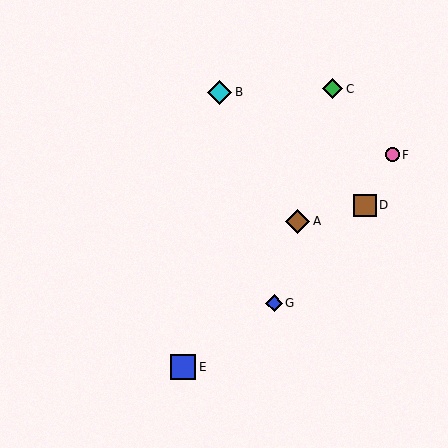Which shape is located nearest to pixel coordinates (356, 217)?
The brown square (labeled D) at (365, 205) is nearest to that location.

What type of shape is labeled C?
Shape C is a green diamond.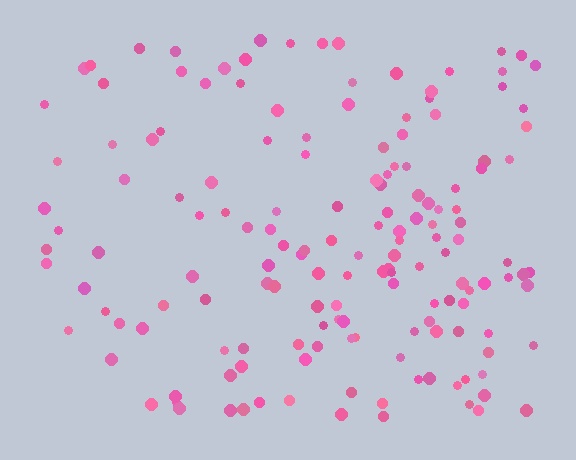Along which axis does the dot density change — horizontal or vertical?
Horizontal.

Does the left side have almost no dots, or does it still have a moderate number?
Still a moderate number, just noticeably fewer than the right.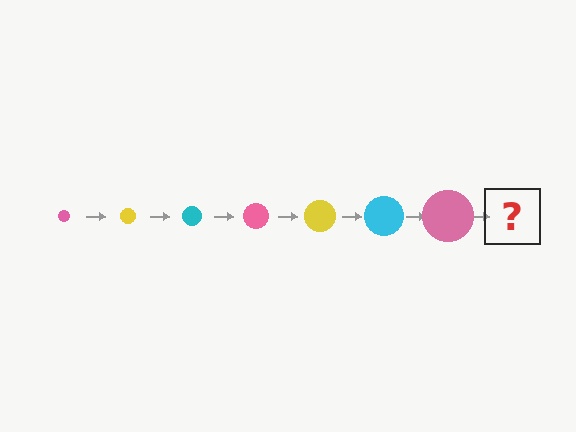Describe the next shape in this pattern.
It should be a yellow circle, larger than the previous one.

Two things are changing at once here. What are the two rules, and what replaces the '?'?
The two rules are that the circle grows larger each step and the color cycles through pink, yellow, and cyan. The '?' should be a yellow circle, larger than the previous one.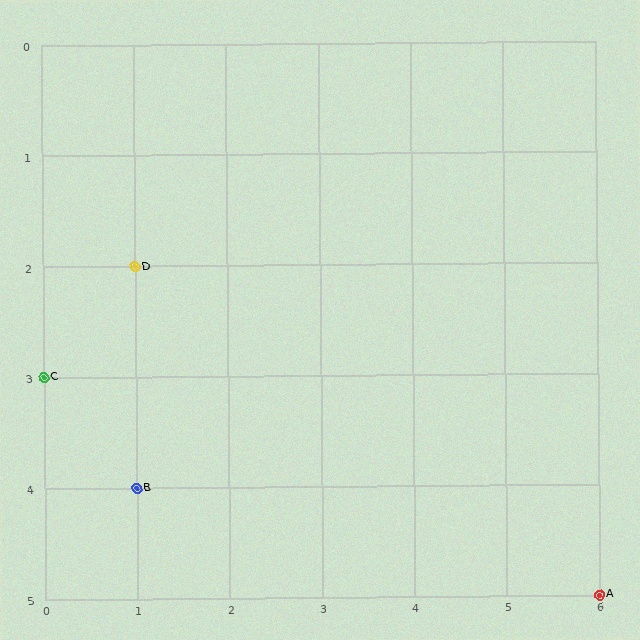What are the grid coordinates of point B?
Point B is at grid coordinates (1, 4).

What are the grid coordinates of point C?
Point C is at grid coordinates (0, 3).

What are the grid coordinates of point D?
Point D is at grid coordinates (1, 2).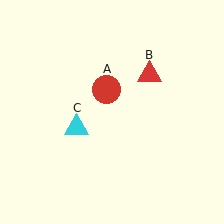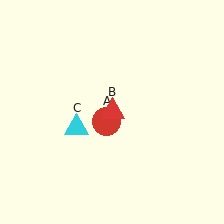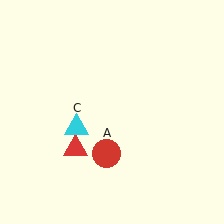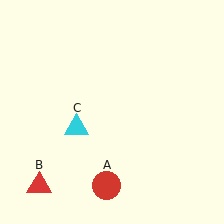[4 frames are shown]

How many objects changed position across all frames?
2 objects changed position: red circle (object A), red triangle (object B).